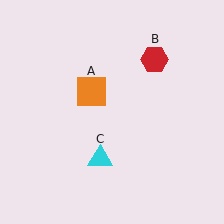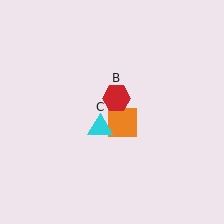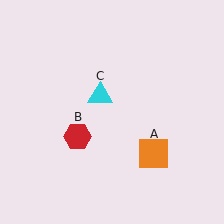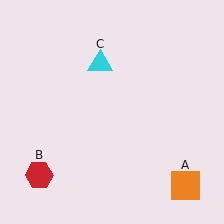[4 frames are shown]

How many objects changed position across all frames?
3 objects changed position: orange square (object A), red hexagon (object B), cyan triangle (object C).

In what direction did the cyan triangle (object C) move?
The cyan triangle (object C) moved up.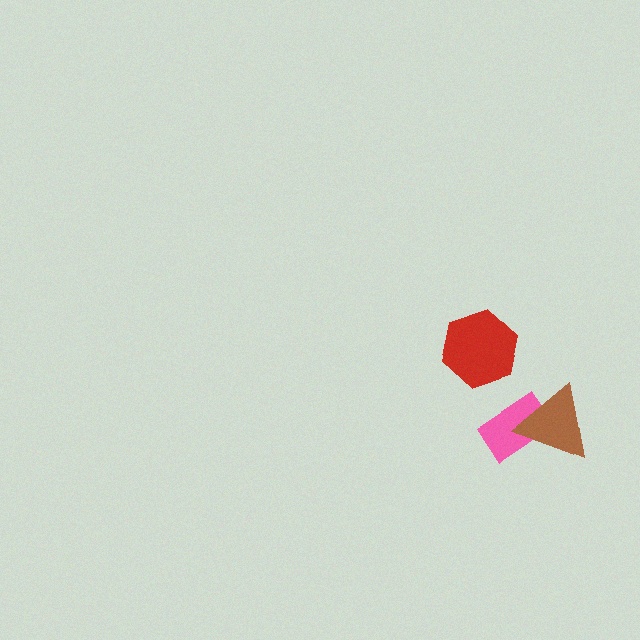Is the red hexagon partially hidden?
No, no other shape covers it.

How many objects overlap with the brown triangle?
1 object overlaps with the brown triangle.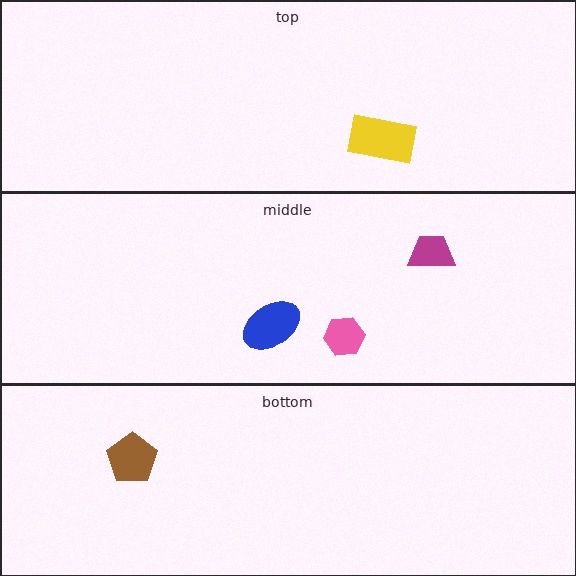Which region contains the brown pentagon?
The bottom region.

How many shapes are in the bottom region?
1.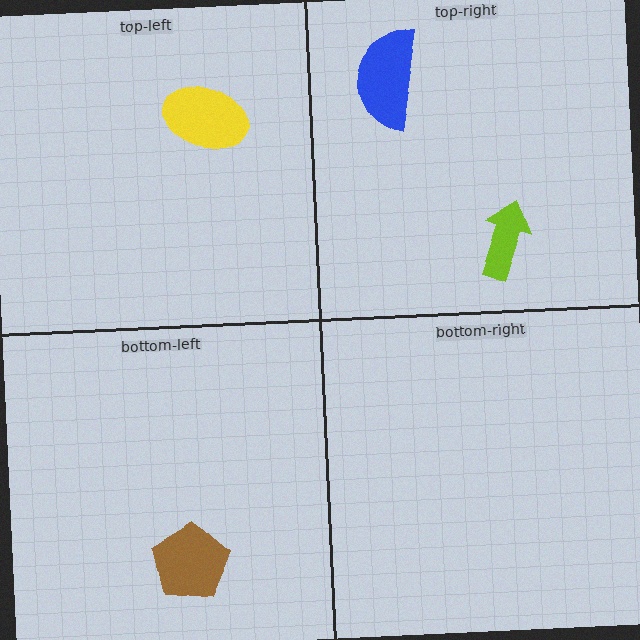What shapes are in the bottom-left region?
The brown pentagon.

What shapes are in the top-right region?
The lime arrow, the blue semicircle.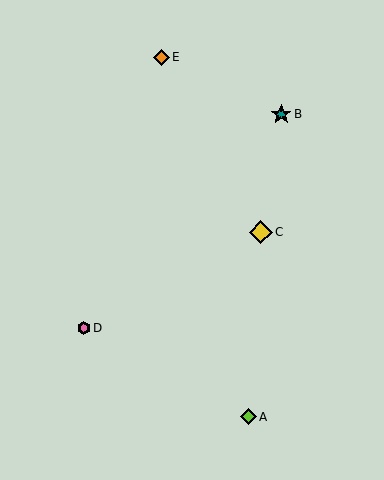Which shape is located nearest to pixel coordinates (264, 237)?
The yellow diamond (labeled C) at (261, 232) is nearest to that location.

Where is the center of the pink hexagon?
The center of the pink hexagon is at (84, 328).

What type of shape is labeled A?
Shape A is a lime diamond.